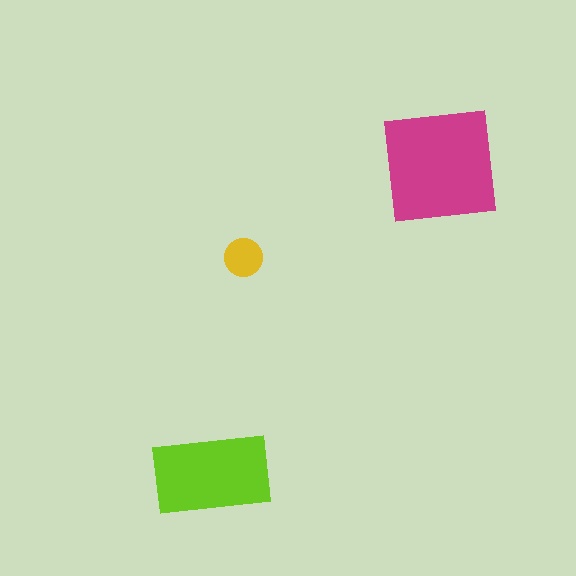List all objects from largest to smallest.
The magenta square, the lime rectangle, the yellow circle.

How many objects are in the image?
There are 3 objects in the image.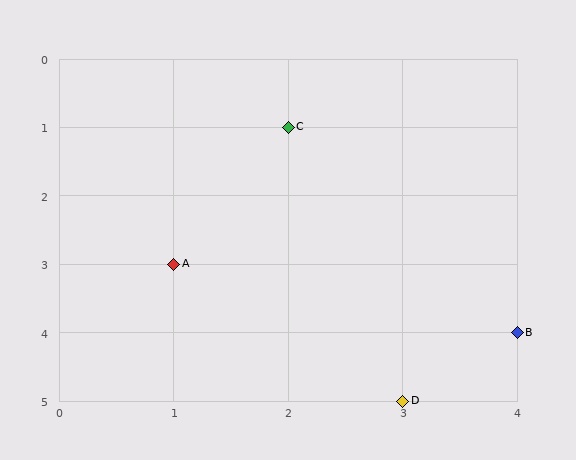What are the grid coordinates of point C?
Point C is at grid coordinates (2, 1).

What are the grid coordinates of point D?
Point D is at grid coordinates (3, 5).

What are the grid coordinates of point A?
Point A is at grid coordinates (1, 3).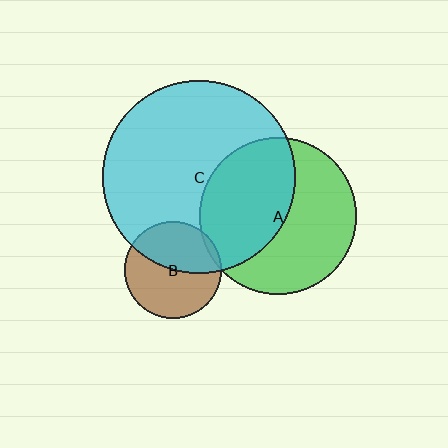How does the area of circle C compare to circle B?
Approximately 3.9 times.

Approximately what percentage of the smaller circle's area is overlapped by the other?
Approximately 45%.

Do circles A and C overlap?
Yes.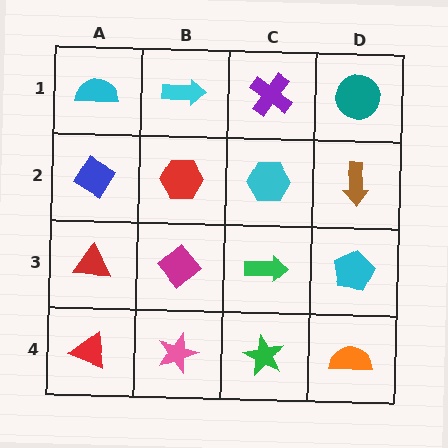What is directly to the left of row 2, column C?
A red hexagon.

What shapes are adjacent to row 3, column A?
A blue diamond (row 2, column A), a red triangle (row 4, column A), a magenta diamond (row 3, column B).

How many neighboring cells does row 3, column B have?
4.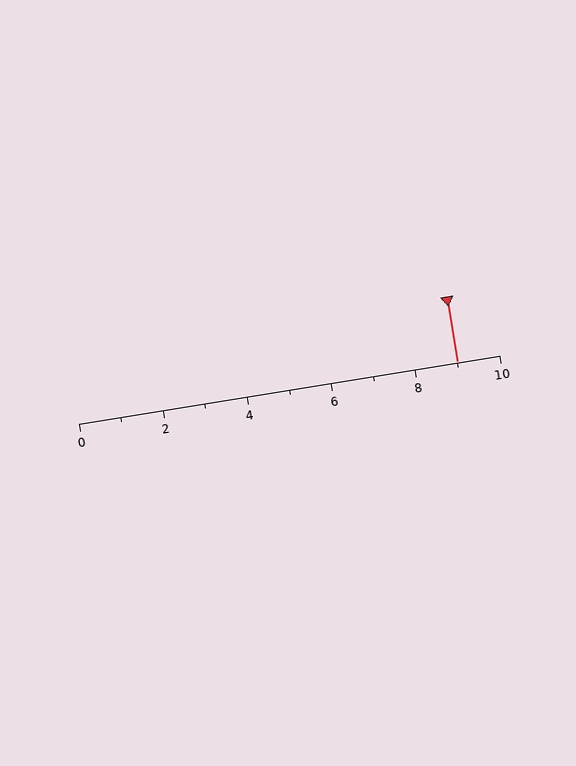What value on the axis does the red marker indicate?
The marker indicates approximately 9.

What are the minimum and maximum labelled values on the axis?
The axis runs from 0 to 10.